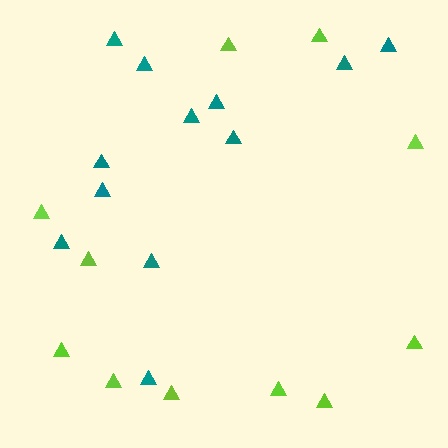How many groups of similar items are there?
There are 2 groups: one group of teal triangles (12) and one group of lime triangles (11).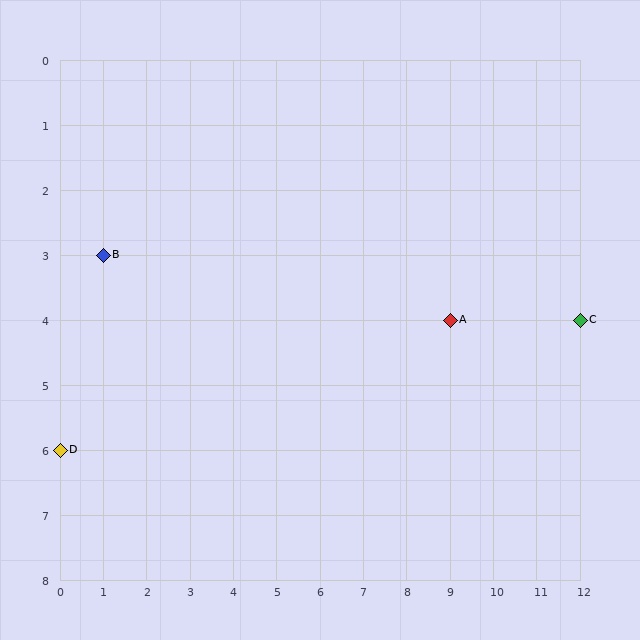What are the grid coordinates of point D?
Point D is at grid coordinates (0, 6).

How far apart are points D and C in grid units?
Points D and C are 12 columns and 2 rows apart (about 12.2 grid units diagonally).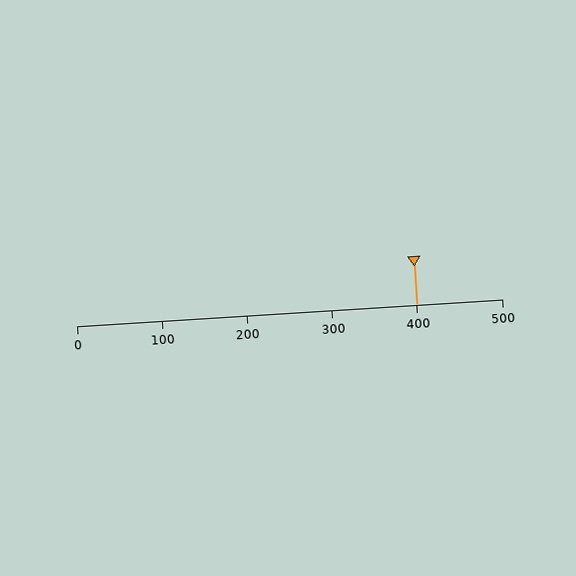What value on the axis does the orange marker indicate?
The marker indicates approximately 400.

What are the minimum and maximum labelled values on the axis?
The axis runs from 0 to 500.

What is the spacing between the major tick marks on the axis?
The major ticks are spaced 100 apart.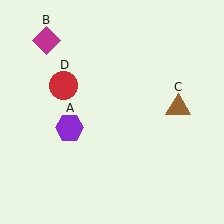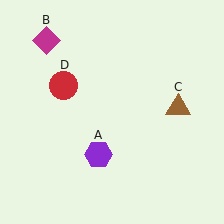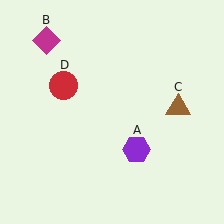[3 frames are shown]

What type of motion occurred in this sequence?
The purple hexagon (object A) rotated counterclockwise around the center of the scene.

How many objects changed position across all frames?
1 object changed position: purple hexagon (object A).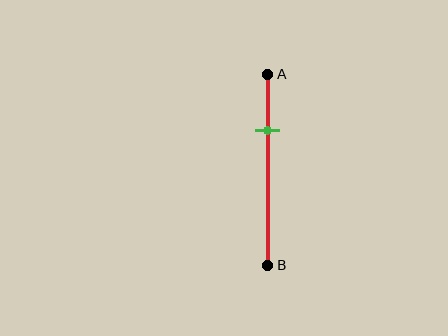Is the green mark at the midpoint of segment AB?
No, the mark is at about 30% from A, not at the 50% midpoint.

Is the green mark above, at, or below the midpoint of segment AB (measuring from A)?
The green mark is above the midpoint of segment AB.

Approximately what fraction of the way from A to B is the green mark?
The green mark is approximately 30% of the way from A to B.